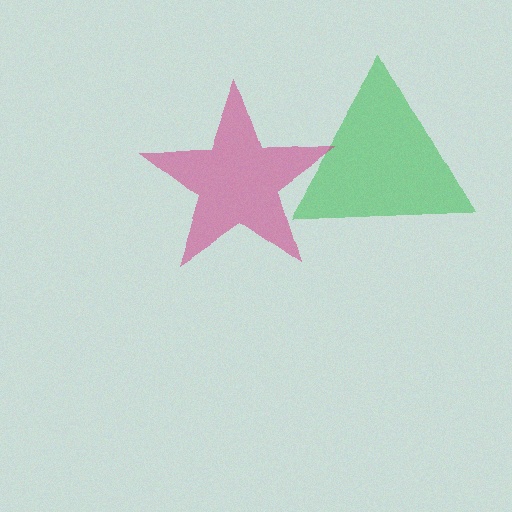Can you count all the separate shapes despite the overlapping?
Yes, there are 2 separate shapes.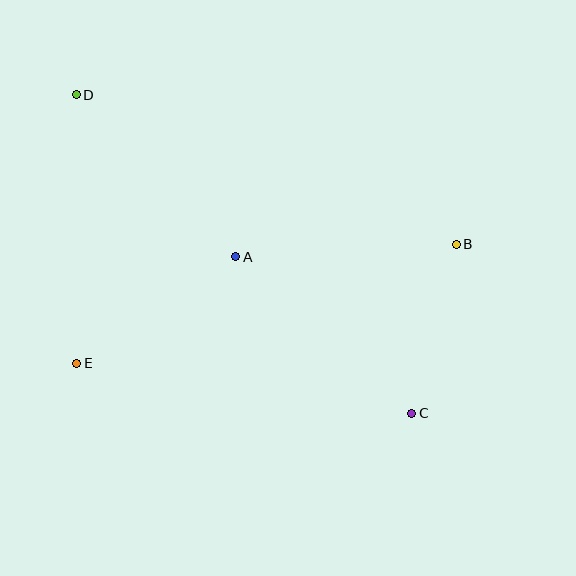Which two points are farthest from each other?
Points C and D are farthest from each other.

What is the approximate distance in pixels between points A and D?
The distance between A and D is approximately 227 pixels.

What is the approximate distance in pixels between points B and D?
The distance between B and D is approximately 408 pixels.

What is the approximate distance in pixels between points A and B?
The distance between A and B is approximately 221 pixels.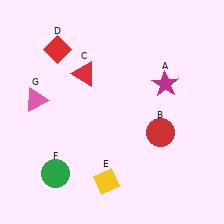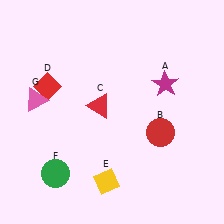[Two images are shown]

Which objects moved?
The objects that moved are: the red triangle (C), the red diamond (D).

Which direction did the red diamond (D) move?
The red diamond (D) moved down.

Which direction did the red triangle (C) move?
The red triangle (C) moved down.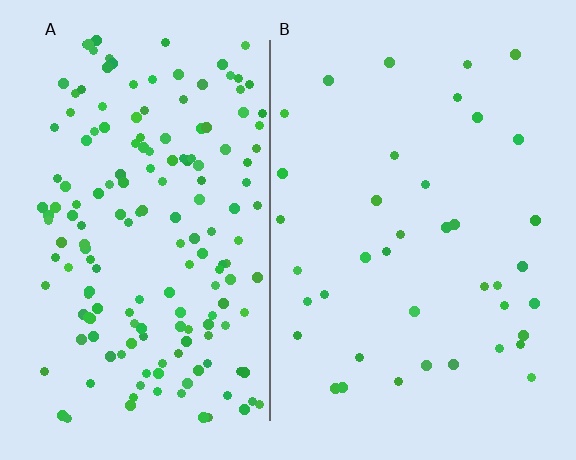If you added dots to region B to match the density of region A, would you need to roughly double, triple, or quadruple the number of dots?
Approximately quadruple.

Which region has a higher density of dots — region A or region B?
A (the left).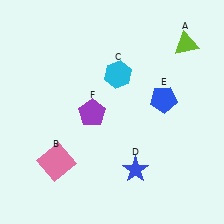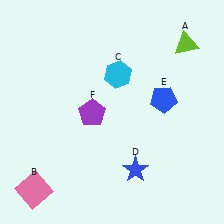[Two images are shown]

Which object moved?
The pink square (B) moved down.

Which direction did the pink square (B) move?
The pink square (B) moved down.